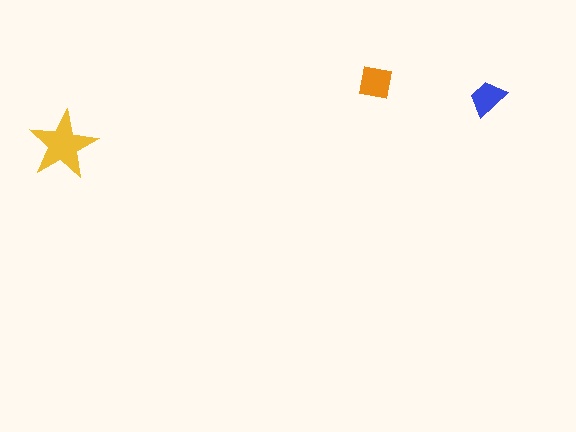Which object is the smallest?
The blue trapezoid.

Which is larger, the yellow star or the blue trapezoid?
The yellow star.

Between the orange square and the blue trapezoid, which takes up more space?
The orange square.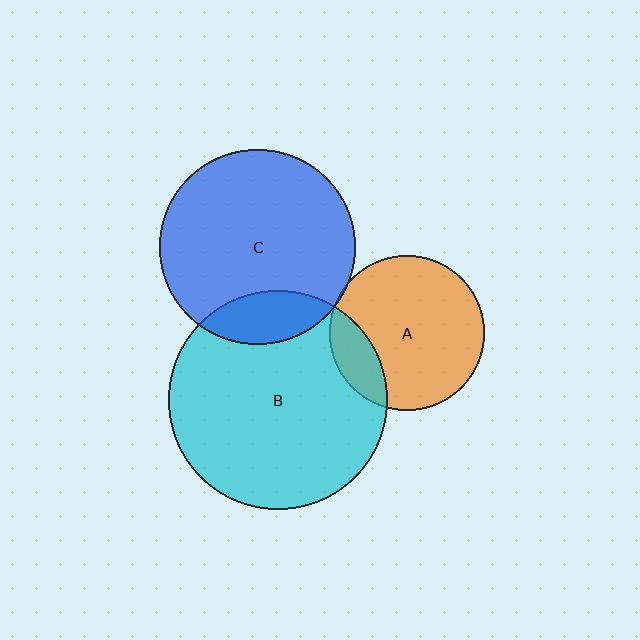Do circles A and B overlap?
Yes.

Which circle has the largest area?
Circle B (cyan).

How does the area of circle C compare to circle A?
Approximately 1.6 times.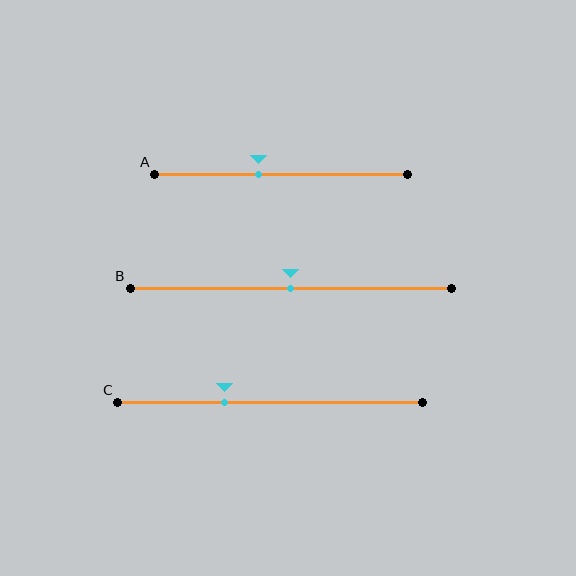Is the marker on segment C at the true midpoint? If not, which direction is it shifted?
No, the marker on segment C is shifted to the left by about 15% of the segment length.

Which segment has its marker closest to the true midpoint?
Segment B has its marker closest to the true midpoint.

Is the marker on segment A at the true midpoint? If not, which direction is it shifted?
No, the marker on segment A is shifted to the left by about 9% of the segment length.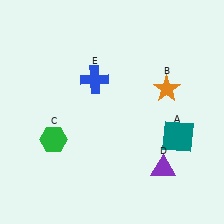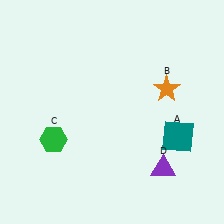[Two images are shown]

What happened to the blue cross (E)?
The blue cross (E) was removed in Image 2. It was in the top-left area of Image 1.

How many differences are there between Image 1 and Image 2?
There is 1 difference between the two images.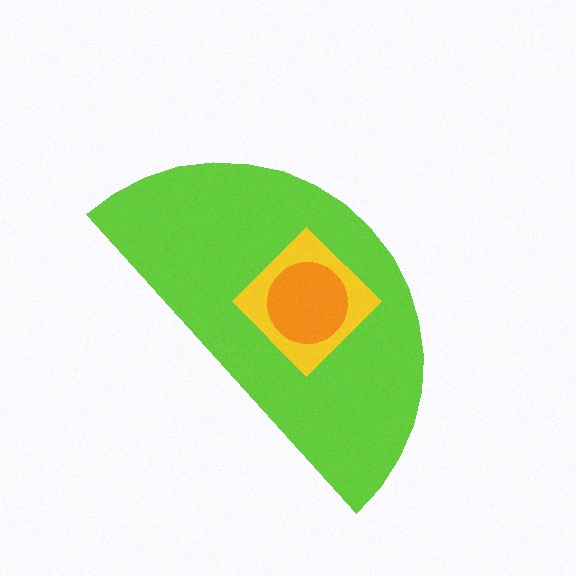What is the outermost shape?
The lime semicircle.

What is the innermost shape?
The orange circle.